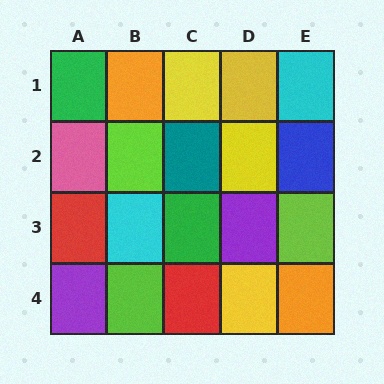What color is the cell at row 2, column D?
Yellow.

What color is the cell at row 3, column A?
Red.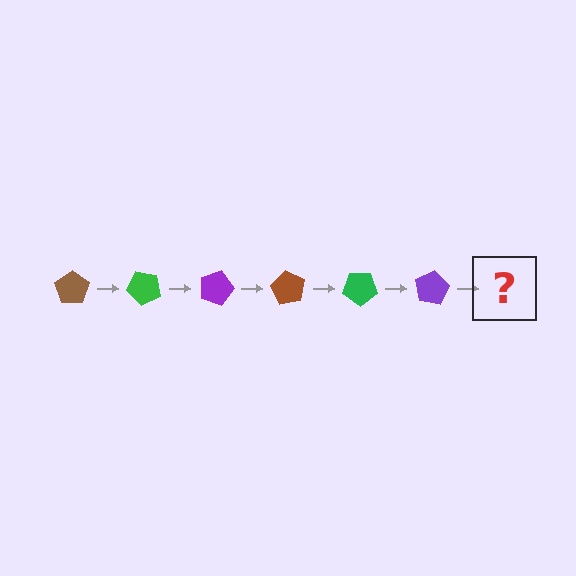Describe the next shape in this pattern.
It should be a brown pentagon, rotated 270 degrees from the start.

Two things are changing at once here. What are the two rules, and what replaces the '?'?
The two rules are that it rotates 45 degrees each step and the color cycles through brown, green, and purple. The '?' should be a brown pentagon, rotated 270 degrees from the start.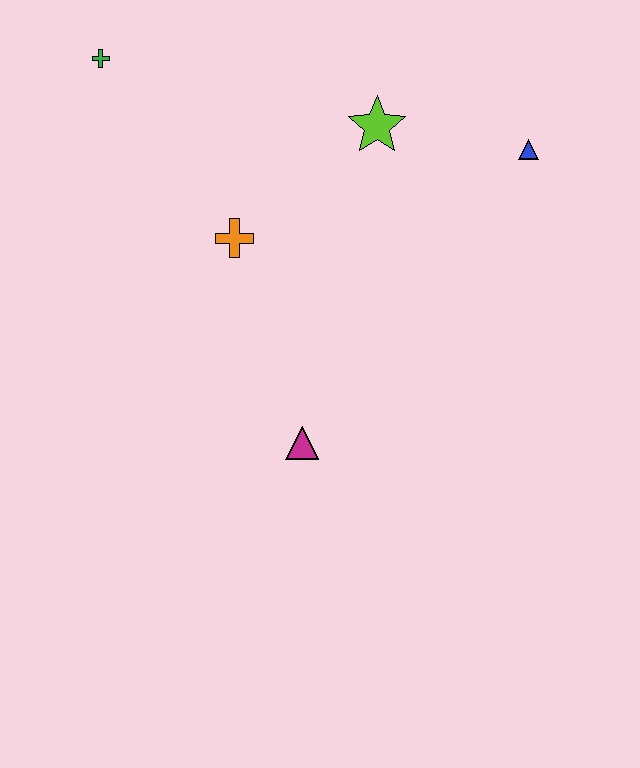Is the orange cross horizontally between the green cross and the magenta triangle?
Yes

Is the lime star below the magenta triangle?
No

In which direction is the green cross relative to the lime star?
The green cross is to the left of the lime star.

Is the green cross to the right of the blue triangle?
No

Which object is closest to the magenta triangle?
The orange cross is closest to the magenta triangle.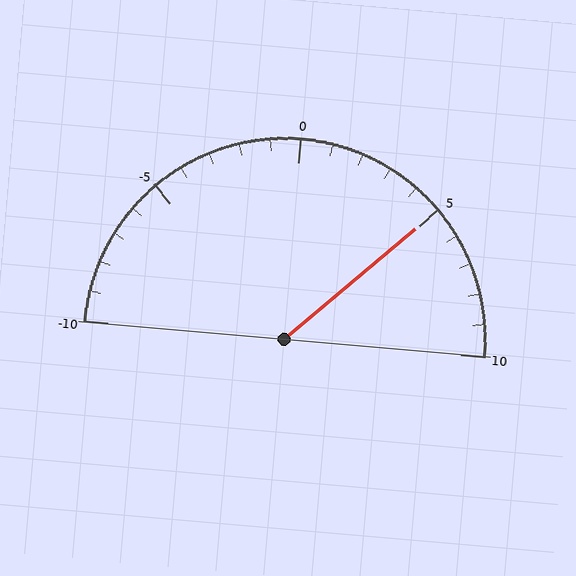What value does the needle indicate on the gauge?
The needle indicates approximately 5.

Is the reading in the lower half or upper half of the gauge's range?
The reading is in the upper half of the range (-10 to 10).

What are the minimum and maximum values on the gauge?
The gauge ranges from -10 to 10.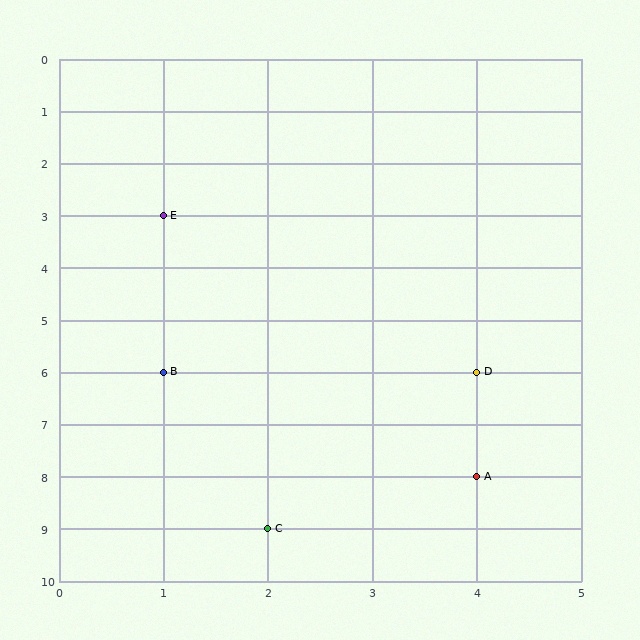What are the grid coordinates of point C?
Point C is at grid coordinates (2, 9).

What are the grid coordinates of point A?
Point A is at grid coordinates (4, 8).